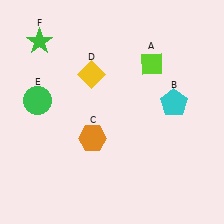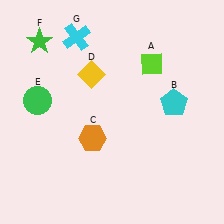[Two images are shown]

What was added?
A cyan cross (G) was added in Image 2.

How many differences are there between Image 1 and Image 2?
There is 1 difference between the two images.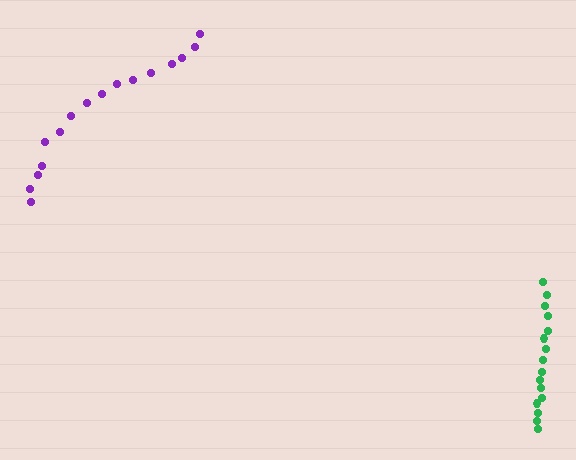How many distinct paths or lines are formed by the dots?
There are 2 distinct paths.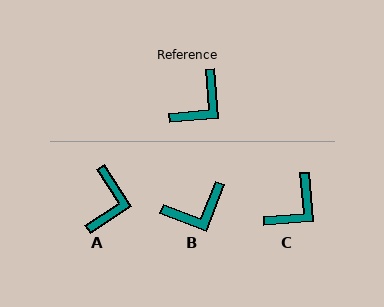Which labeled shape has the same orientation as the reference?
C.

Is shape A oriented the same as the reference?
No, it is off by about 28 degrees.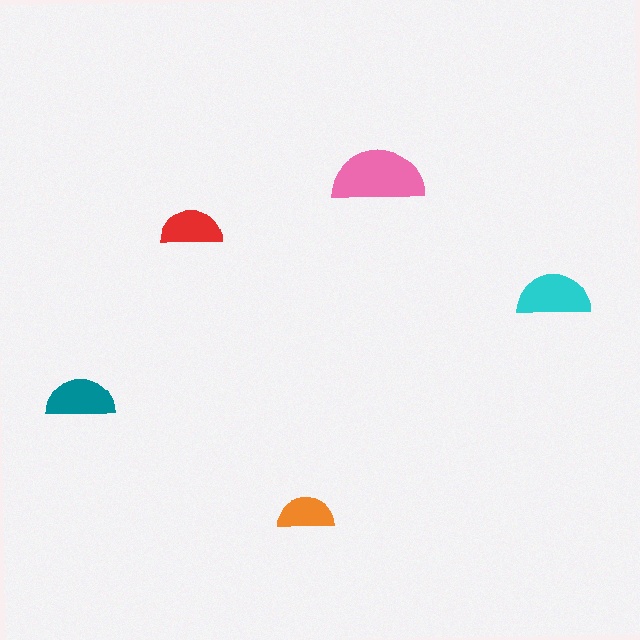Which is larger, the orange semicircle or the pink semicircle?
The pink one.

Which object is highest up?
The pink semicircle is topmost.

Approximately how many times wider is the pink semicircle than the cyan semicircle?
About 1.5 times wider.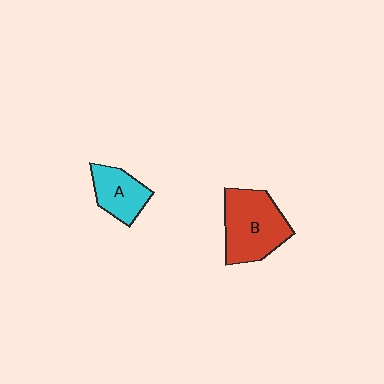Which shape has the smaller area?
Shape A (cyan).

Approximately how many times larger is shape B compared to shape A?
Approximately 1.7 times.